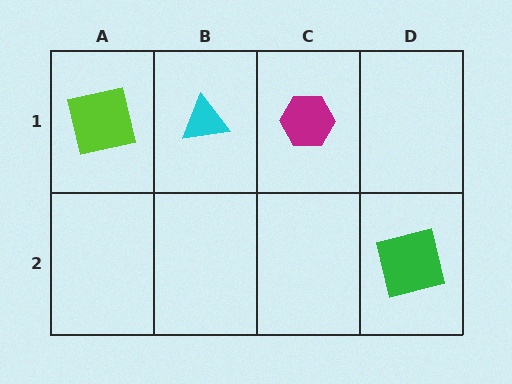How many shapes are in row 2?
1 shape.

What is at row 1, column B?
A cyan triangle.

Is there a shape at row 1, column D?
No, that cell is empty.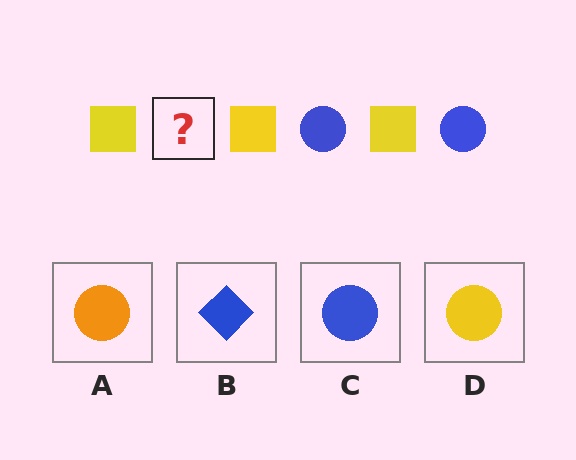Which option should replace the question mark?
Option C.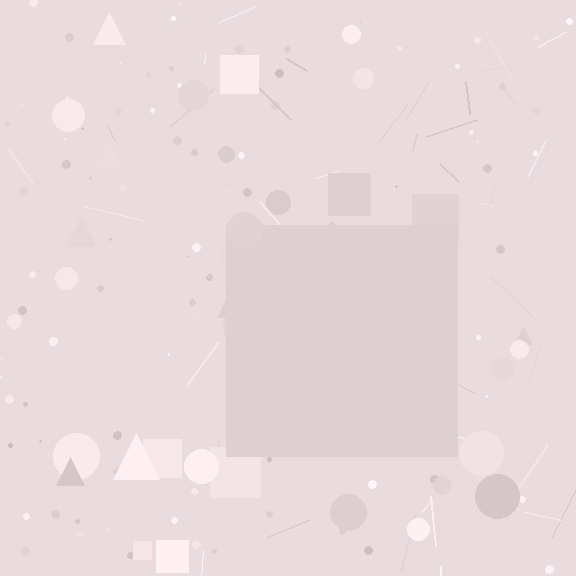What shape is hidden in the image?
A square is hidden in the image.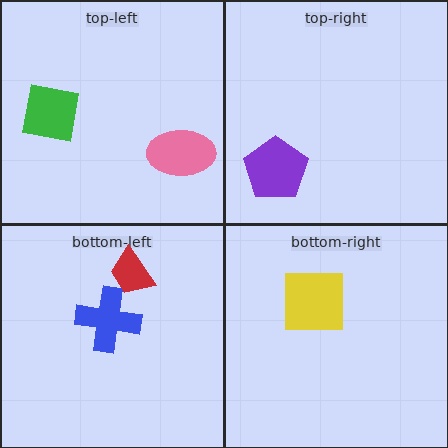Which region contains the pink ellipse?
The top-left region.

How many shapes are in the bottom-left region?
2.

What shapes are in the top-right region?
The purple pentagon.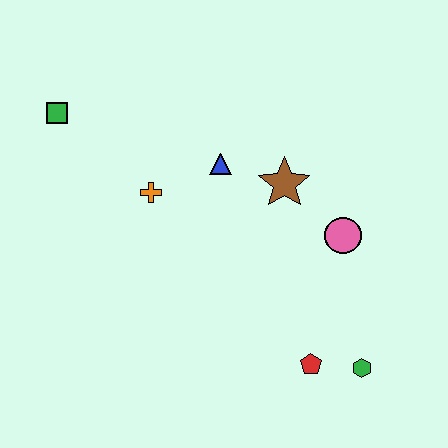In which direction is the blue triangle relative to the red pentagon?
The blue triangle is above the red pentagon.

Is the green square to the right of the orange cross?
No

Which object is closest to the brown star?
The blue triangle is closest to the brown star.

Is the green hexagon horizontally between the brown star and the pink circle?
No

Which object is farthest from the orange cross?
The green hexagon is farthest from the orange cross.